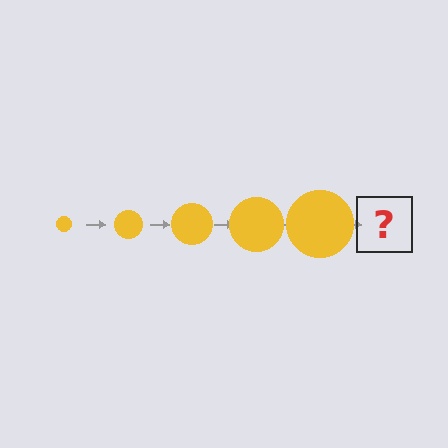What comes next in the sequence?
The next element should be a yellow circle, larger than the previous one.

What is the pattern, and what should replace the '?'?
The pattern is that the circle gets progressively larger each step. The '?' should be a yellow circle, larger than the previous one.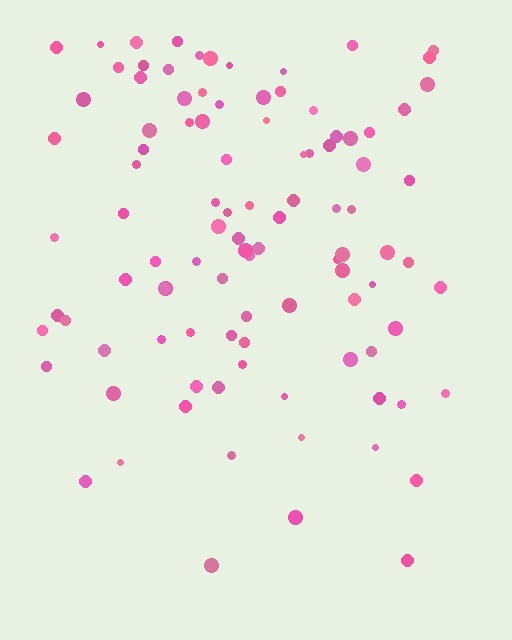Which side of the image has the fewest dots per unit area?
The bottom.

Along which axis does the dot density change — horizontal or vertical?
Vertical.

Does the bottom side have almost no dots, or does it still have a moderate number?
Still a moderate number, just noticeably fewer than the top.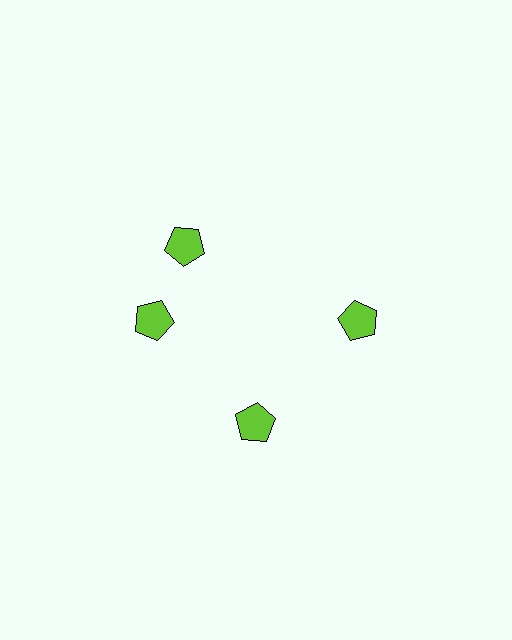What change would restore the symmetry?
The symmetry would be restored by rotating it back into even spacing with its neighbors so that all 4 pentagons sit at equal angles and equal distance from the center.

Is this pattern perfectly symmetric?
No. The 4 lime pentagons are arranged in a ring, but one element near the 12 o'clock position is rotated out of alignment along the ring, breaking the 4-fold rotational symmetry.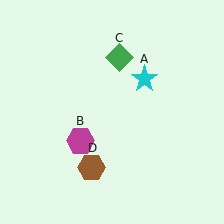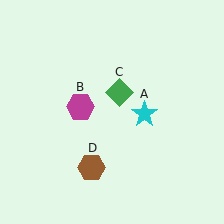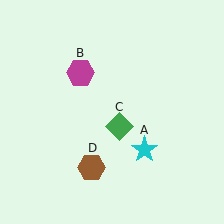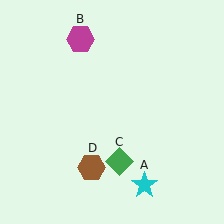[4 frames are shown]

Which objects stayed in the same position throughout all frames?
Brown hexagon (object D) remained stationary.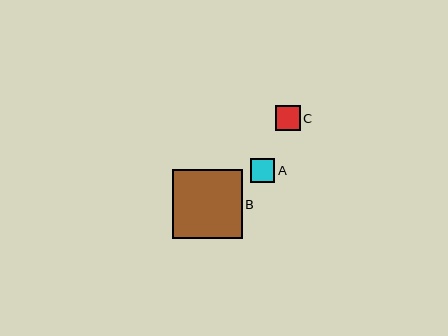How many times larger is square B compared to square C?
Square B is approximately 2.8 times the size of square C.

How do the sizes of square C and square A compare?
Square C and square A are approximately the same size.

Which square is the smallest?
Square A is the smallest with a size of approximately 25 pixels.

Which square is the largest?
Square B is the largest with a size of approximately 70 pixels.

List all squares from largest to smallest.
From largest to smallest: B, C, A.